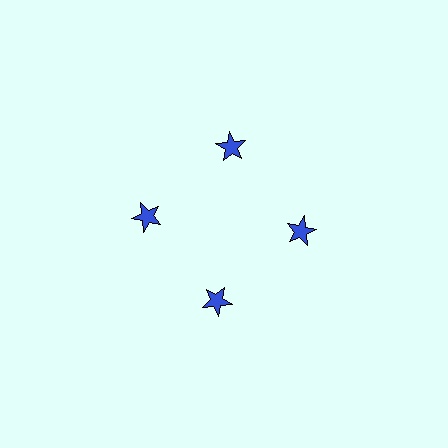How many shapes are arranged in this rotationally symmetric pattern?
There are 4 shapes, arranged in 4 groups of 1.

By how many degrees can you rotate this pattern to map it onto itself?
The pattern maps onto itself every 90 degrees of rotation.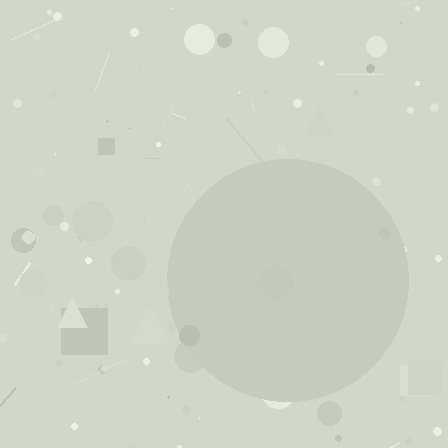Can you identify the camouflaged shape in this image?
The camouflaged shape is a circle.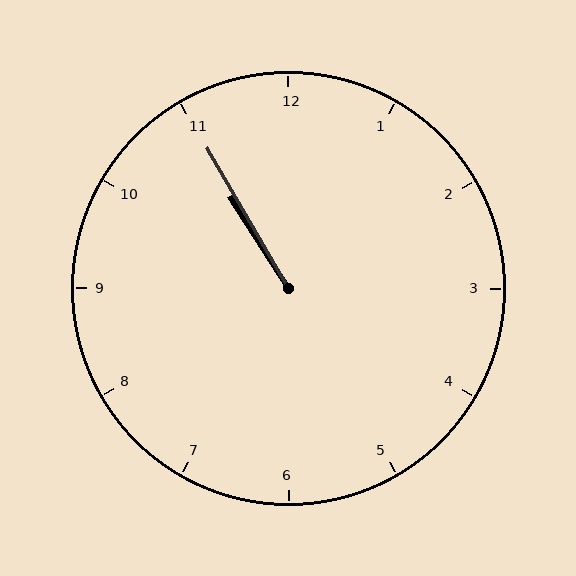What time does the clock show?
10:55.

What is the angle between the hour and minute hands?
Approximately 2 degrees.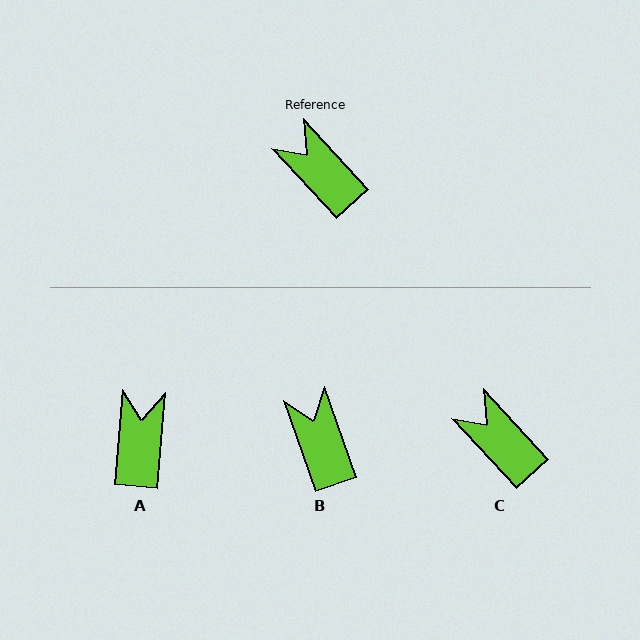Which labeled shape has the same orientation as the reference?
C.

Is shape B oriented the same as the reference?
No, it is off by about 24 degrees.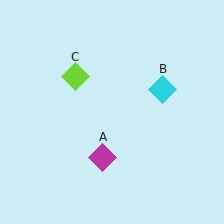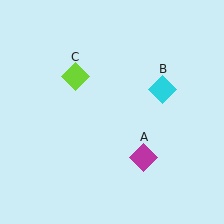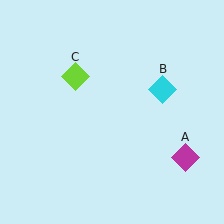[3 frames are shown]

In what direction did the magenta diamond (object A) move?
The magenta diamond (object A) moved right.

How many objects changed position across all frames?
1 object changed position: magenta diamond (object A).